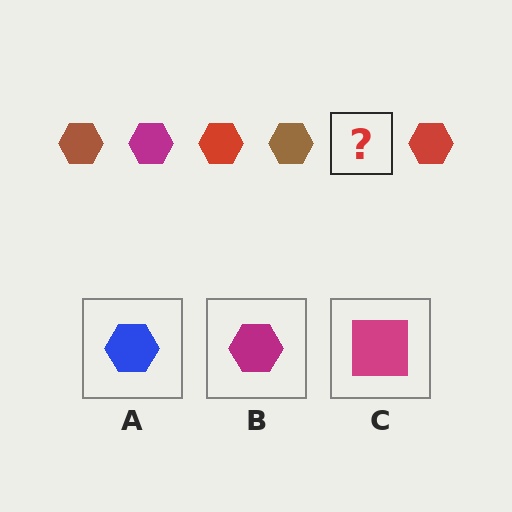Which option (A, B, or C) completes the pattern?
B.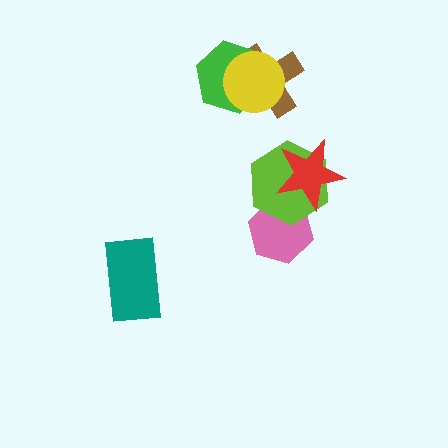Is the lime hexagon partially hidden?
Yes, it is partially covered by another shape.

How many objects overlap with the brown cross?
2 objects overlap with the brown cross.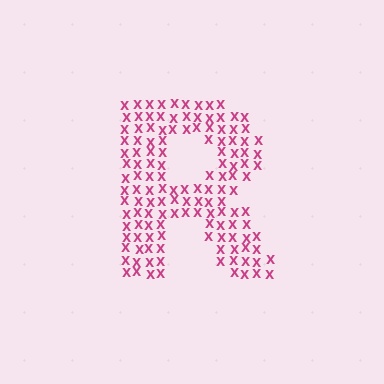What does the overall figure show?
The overall figure shows the letter R.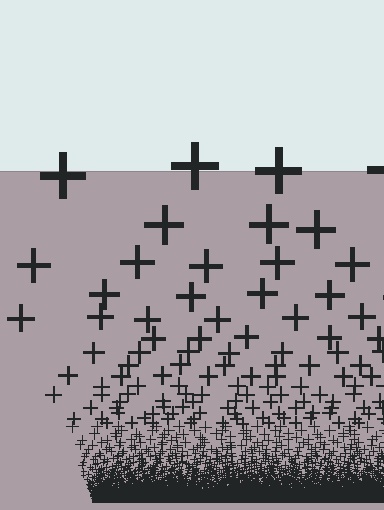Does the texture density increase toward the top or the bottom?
Density increases toward the bottom.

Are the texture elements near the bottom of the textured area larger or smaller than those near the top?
Smaller. The gradient is inverted — elements near the bottom are smaller and denser.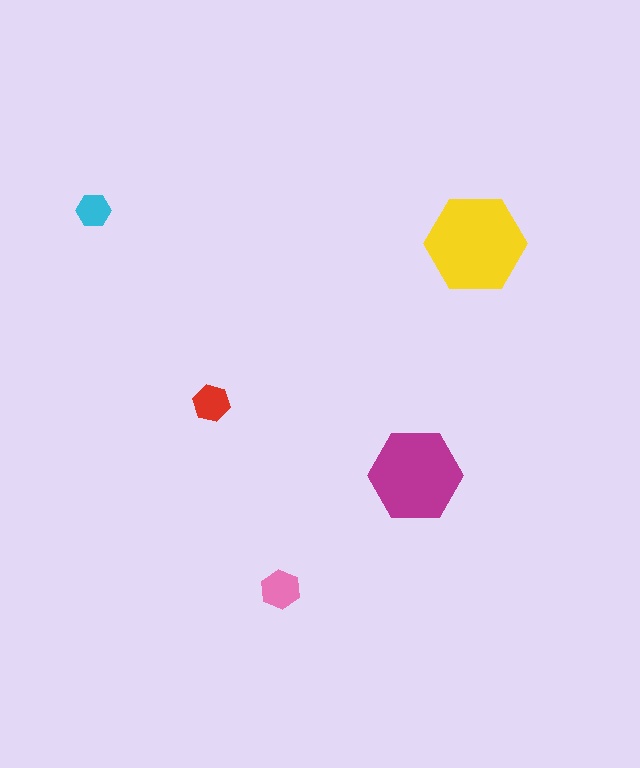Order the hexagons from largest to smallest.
the yellow one, the magenta one, the pink one, the red one, the cyan one.